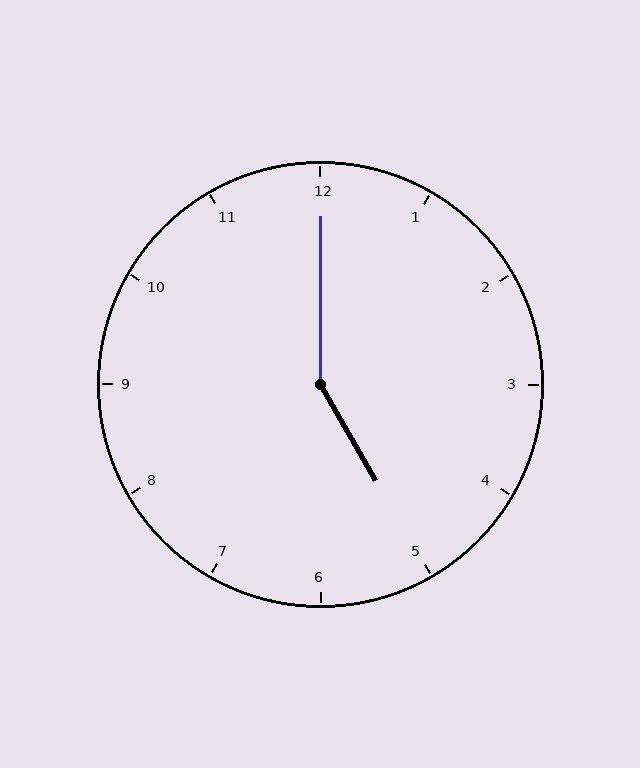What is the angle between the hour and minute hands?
Approximately 150 degrees.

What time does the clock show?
5:00.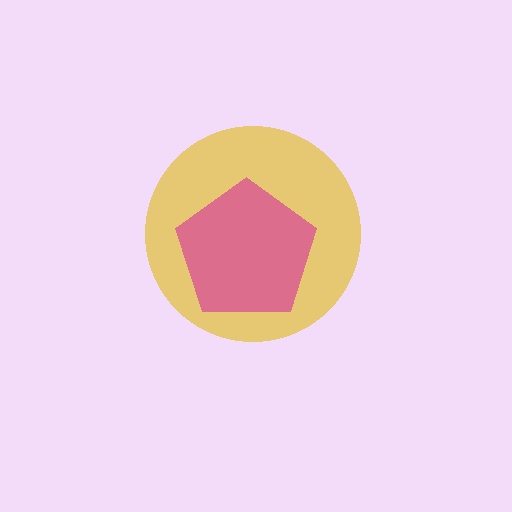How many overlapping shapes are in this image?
There are 2 overlapping shapes in the image.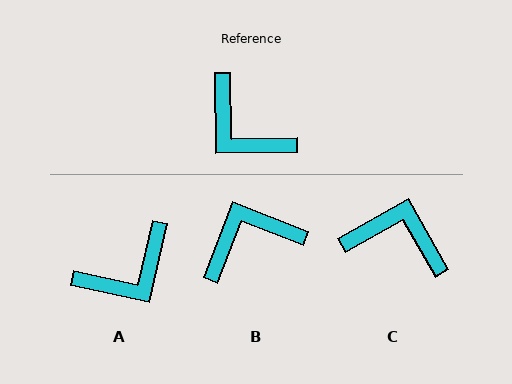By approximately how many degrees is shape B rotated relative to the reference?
Approximately 112 degrees clockwise.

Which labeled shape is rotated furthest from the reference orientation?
C, about 151 degrees away.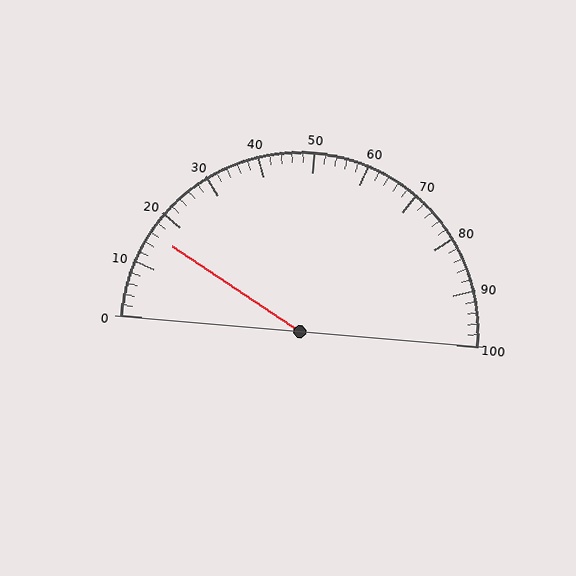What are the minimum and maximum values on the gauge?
The gauge ranges from 0 to 100.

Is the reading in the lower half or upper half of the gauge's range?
The reading is in the lower half of the range (0 to 100).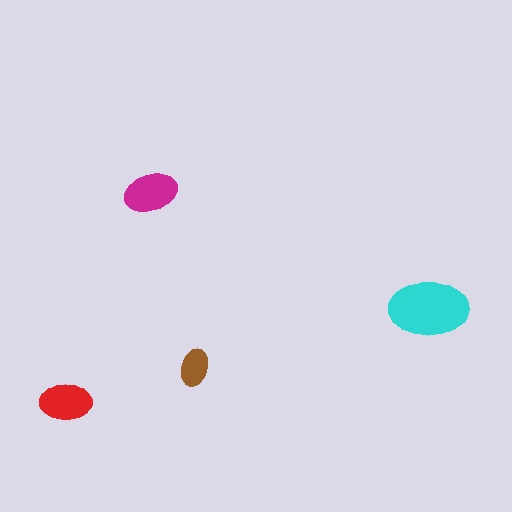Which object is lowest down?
The red ellipse is bottommost.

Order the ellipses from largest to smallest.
the cyan one, the magenta one, the red one, the brown one.